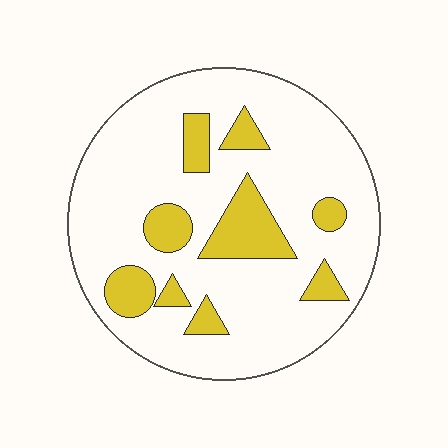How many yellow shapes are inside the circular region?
9.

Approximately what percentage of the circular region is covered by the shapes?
Approximately 20%.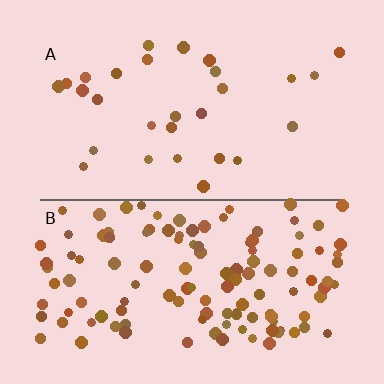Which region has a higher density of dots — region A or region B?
B (the bottom).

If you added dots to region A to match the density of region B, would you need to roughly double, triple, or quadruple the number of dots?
Approximately quadruple.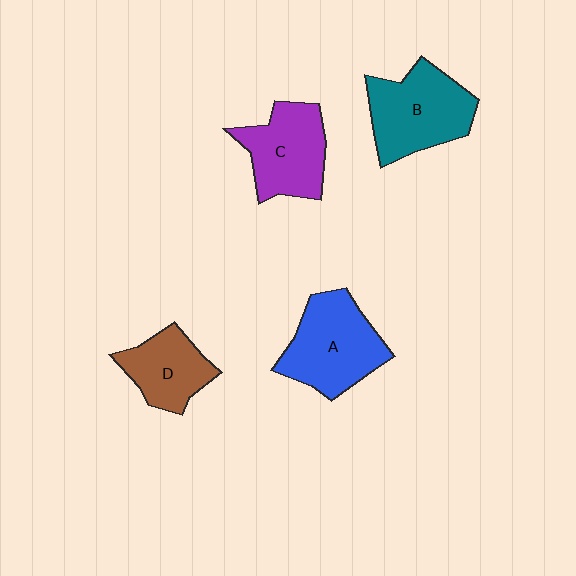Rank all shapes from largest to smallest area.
From largest to smallest: B (teal), A (blue), C (purple), D (brown).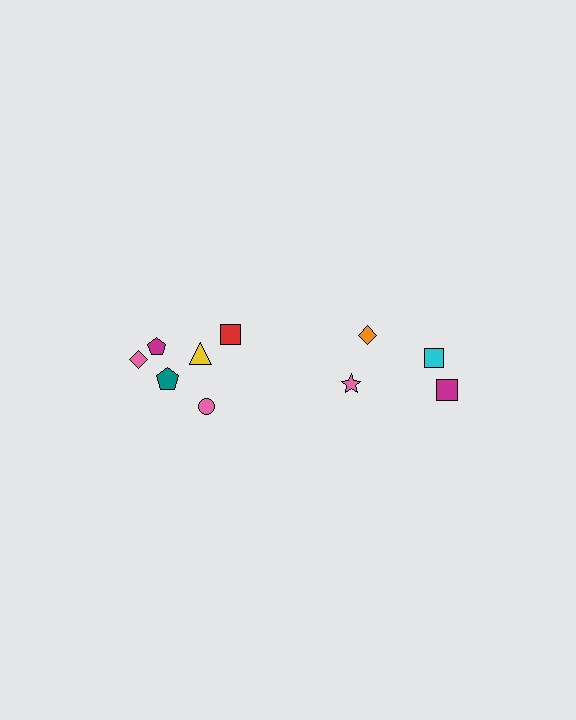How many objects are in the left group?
There are 6 objects.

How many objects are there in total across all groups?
There are 10 objects.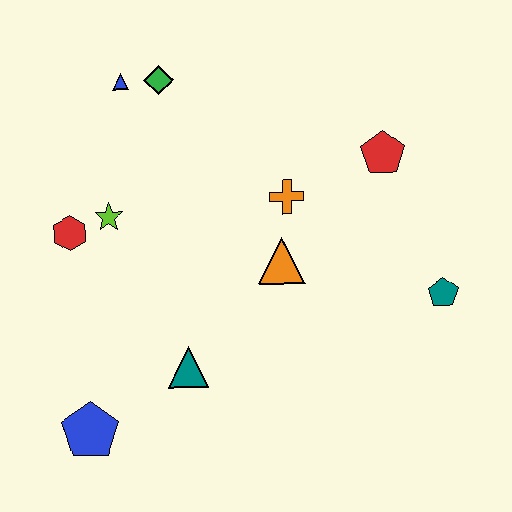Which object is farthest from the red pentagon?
The blue pentagon is farthest from the red pentagon.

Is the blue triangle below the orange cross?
No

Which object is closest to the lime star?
The red hexagon is closest to the lime star.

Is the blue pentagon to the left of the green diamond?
Yes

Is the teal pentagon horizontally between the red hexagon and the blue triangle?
No